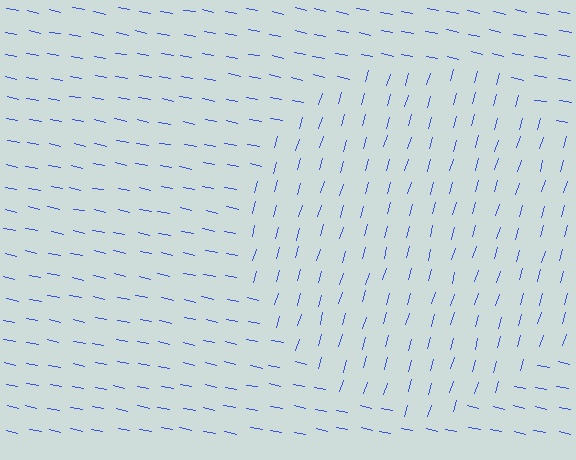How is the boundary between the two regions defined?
The boundary is defined purely by a change in line orientation (approximately 85 degrees difference). All lines are the same color and thickness.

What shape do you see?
I see a circle.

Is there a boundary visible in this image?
Yes, there is a texture boundary formed by a change in line orientation.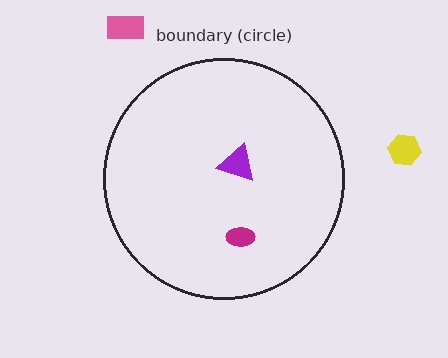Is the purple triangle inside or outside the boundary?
Inside.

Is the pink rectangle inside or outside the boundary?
Outside.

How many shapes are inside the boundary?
2 inside, 2 outside.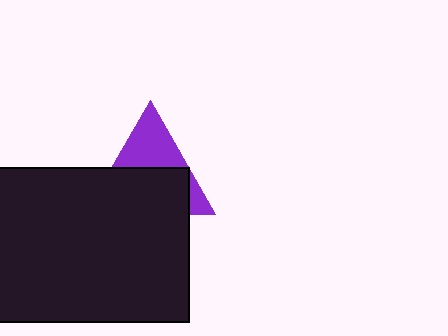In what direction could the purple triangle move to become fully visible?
The purple triangle could move up. That would shift it out from behind the black rectangle entirely.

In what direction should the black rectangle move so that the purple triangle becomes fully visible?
The black rectangle should move down. That is the shortest direction to clear the overlap and leave the purple triangle fully visible.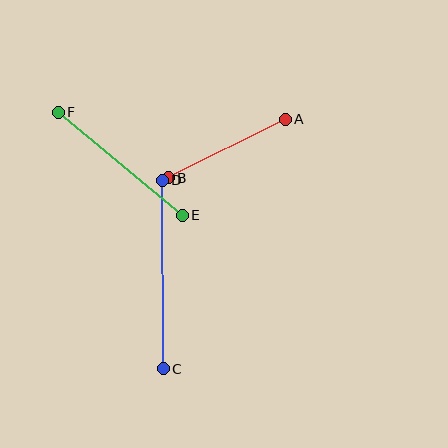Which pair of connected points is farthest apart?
Points C and D are farthest apart.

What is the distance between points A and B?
The distance is approximately 131 pixels.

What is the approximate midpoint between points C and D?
The midpoint is at approximately (163, 274) pixels.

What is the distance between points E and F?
The distance is approximately 161 pixels.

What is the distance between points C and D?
The distance is approximately 189 pixels.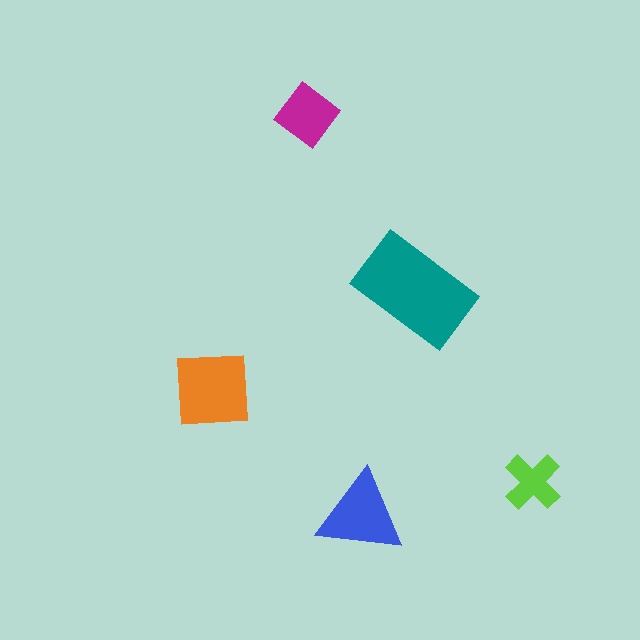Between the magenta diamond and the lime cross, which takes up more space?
The magenta diamond.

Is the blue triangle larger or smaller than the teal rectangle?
Smaller.